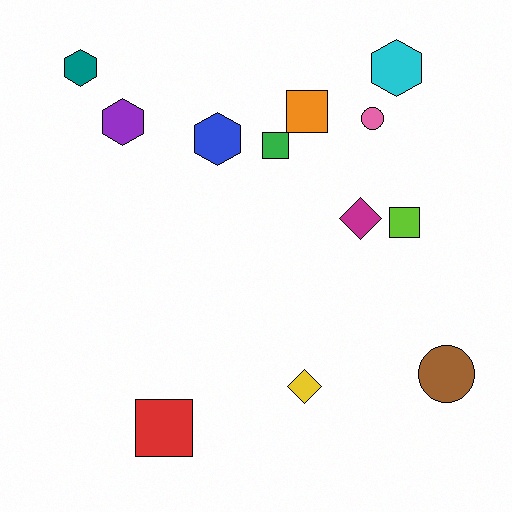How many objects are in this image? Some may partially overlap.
There are 12 objects.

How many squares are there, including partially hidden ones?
There are 4 squares.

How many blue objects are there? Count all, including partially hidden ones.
There is 1 blue object.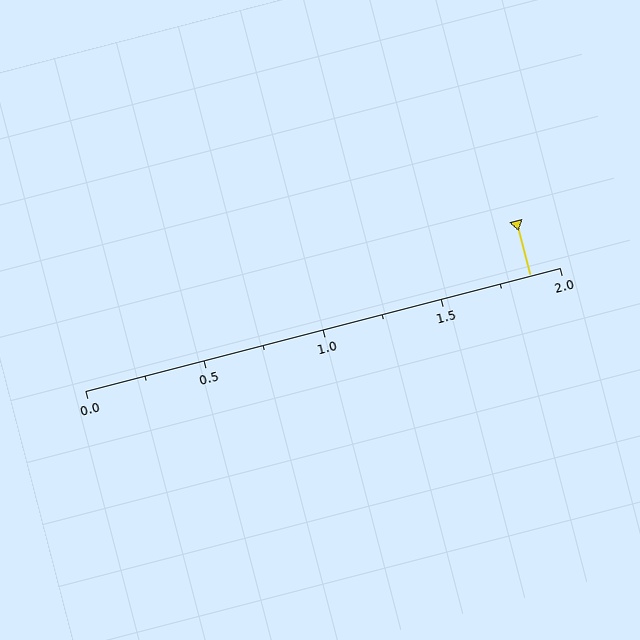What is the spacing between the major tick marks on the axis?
The major ticks are spaced 0.5 apart.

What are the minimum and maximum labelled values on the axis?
The axis runs from 0.0 to 2.0.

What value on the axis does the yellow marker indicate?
The marker indicates approximately 1.88.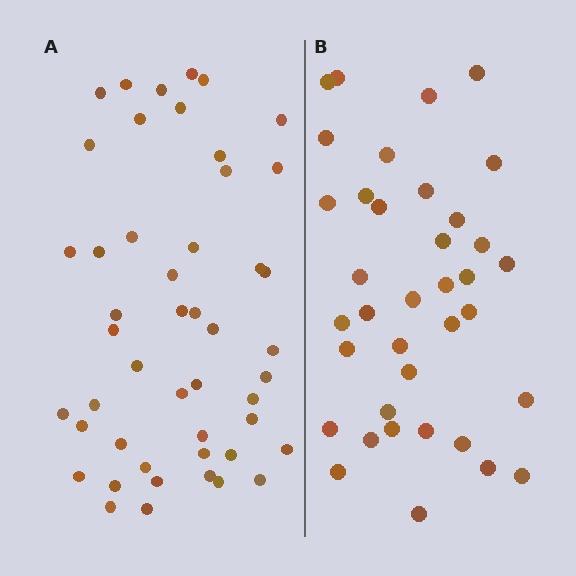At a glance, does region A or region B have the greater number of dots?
Region A (the left region) has more dots.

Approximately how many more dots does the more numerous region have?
Region A has roughly 12 or so more dots than region B.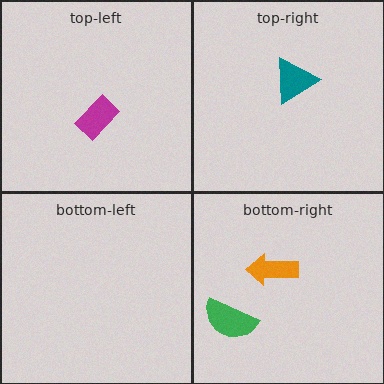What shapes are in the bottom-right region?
The orange arrow, the green semicircle.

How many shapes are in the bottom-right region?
2.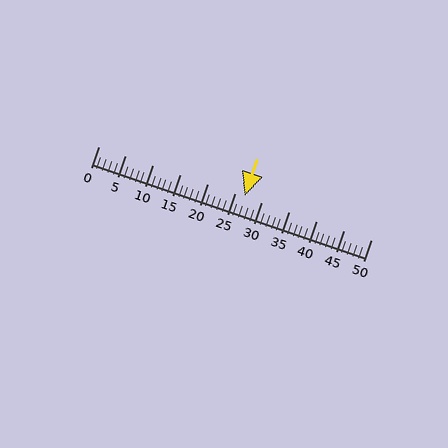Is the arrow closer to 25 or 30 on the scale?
The arrow is closer to 25.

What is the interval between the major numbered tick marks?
The major tick marks are spaced 5 units apart.